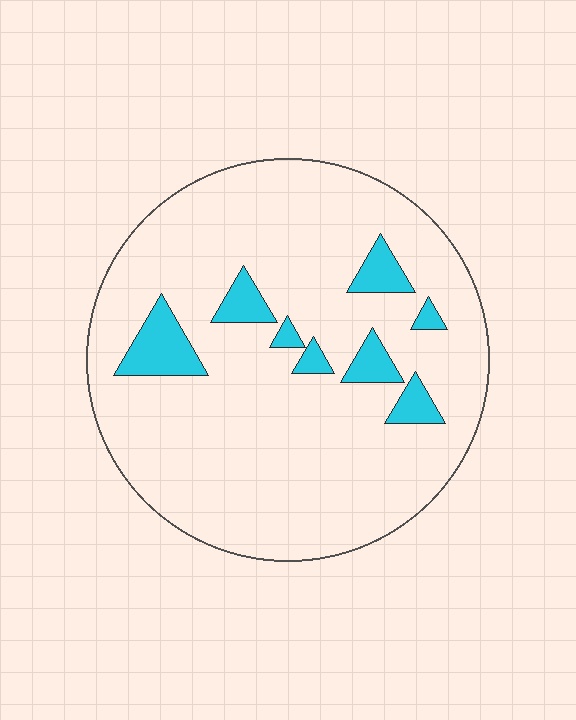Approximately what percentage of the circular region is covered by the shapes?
Approximately 10%.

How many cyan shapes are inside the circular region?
8.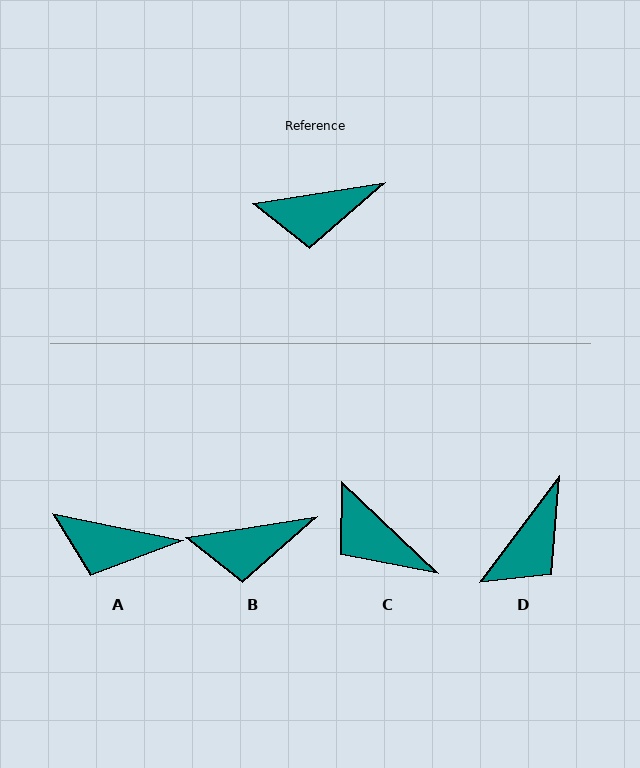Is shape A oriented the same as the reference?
No, it is off by about 21 degrees.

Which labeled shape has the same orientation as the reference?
B.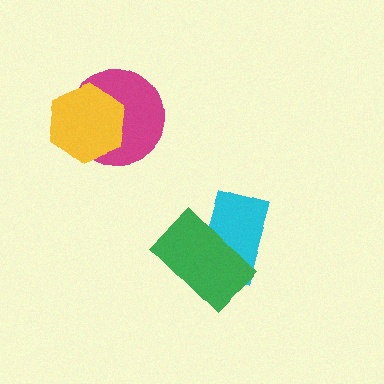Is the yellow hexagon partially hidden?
No, no other shape covers it.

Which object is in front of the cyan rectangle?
The green rectangle is in front of the cyan rectangle.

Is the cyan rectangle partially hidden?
Yes, it is partially covered by another shape.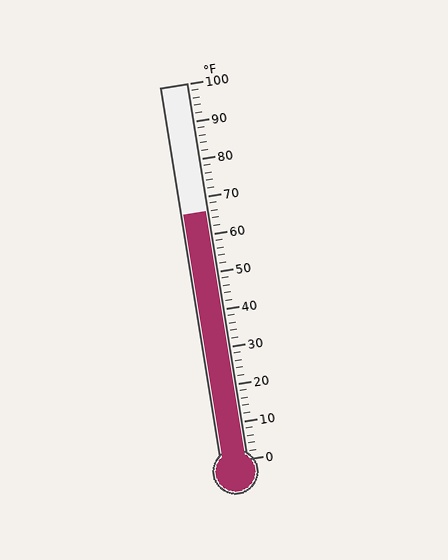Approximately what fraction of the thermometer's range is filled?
The thermometer is filled to approximately 65% of its range.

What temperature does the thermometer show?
The thermometer shows approximately 66°F.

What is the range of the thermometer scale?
The thermometer scale ranges from 0°F to 100°F.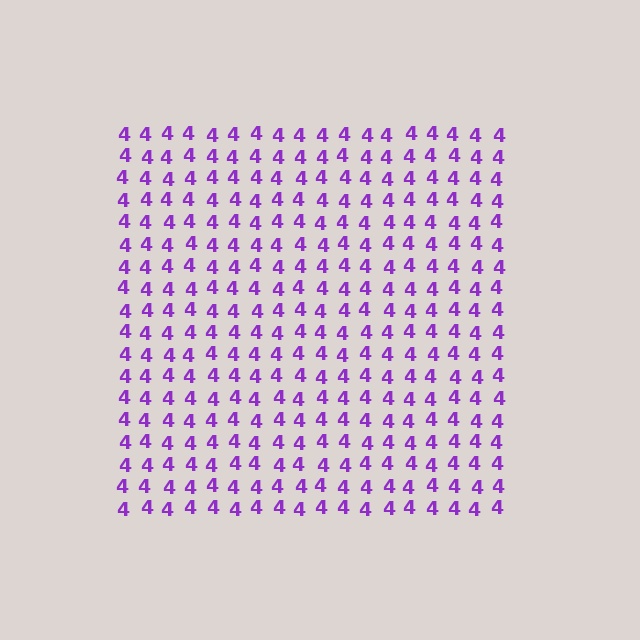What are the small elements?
The small elements are digit 4's.